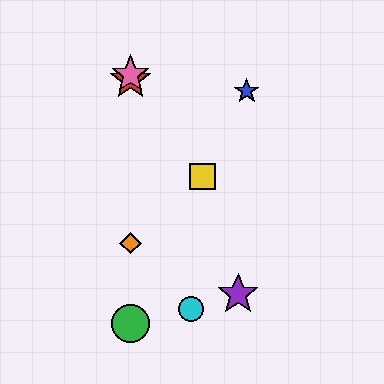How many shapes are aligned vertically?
4 shapes (the red star, the green circle, the orange diamond, the pink star) are aligned vertically.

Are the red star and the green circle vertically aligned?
Yes, both are at x≈130.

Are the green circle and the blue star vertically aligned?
No, the green circle is at x≈130 and the blue star is at x≈247.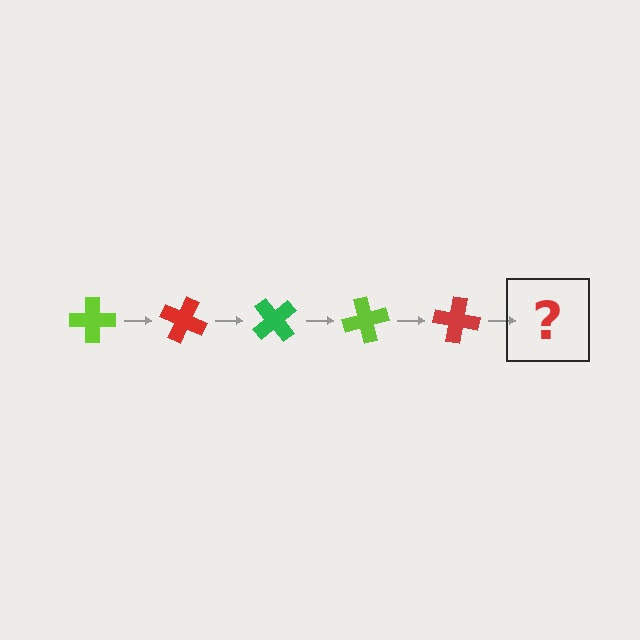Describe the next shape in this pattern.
It should be a green cross, rotated 125 degrees from the start.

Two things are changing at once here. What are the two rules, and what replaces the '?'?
The two rules are that it rotates 25 degrees each step and the color cycles through lime, red, and green. The '?' should be a green cross, rotated 125 degrees from the start.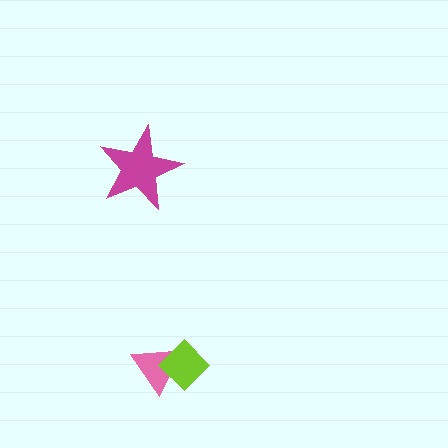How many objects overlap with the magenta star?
0 objects overlap with the magenta star.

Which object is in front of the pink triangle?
The lime diamond is in front of the pink triangle.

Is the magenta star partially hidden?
No, no other shape covers it.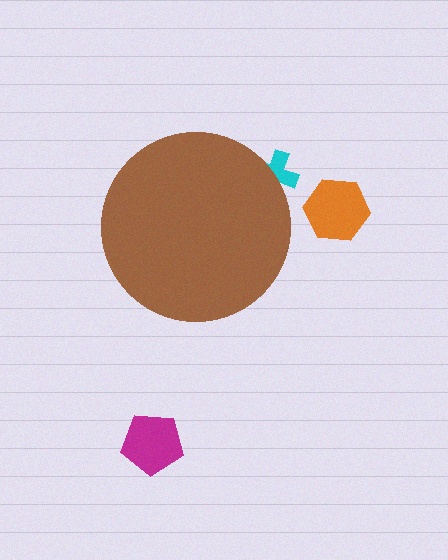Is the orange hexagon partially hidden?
No, the orange hexagon is fully visible.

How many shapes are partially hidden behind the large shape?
1 shape is partially hidden.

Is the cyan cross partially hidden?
Yes, the cyan cross is partially hidden behind the brown circle.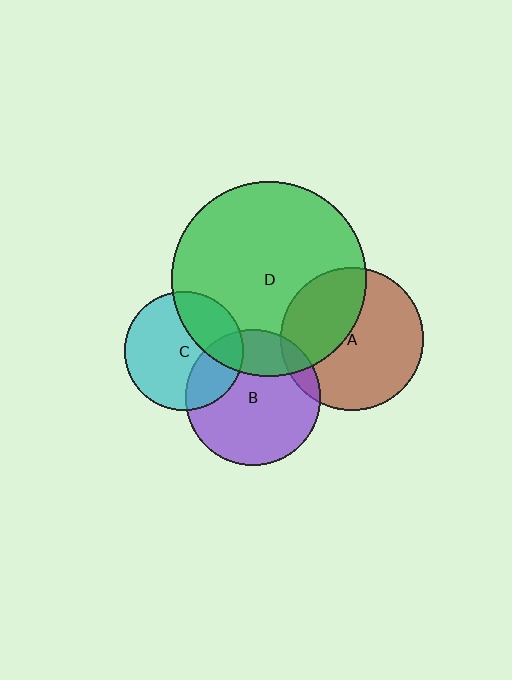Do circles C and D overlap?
Yes.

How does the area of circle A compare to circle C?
Approximately 1.4 times.